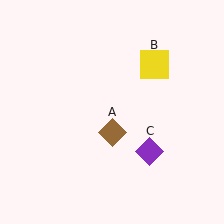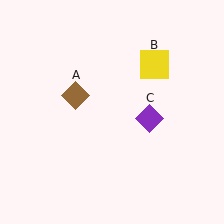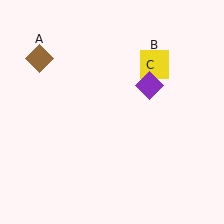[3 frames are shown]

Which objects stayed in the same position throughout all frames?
Yellow square (object B) remained stationary.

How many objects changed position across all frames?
2 objects changed position: brown diamond (object A), purple diamond (object C).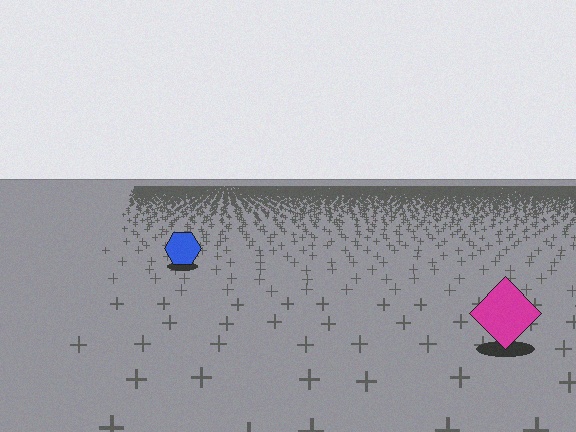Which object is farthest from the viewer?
The blue hexagon is farthest from the viewer. It appears smaller and the ground texture around it is denser.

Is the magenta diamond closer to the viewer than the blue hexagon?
Yes. The magenta diamond is closer — you can tell from the texture gradient: the ground texture is coarser near it.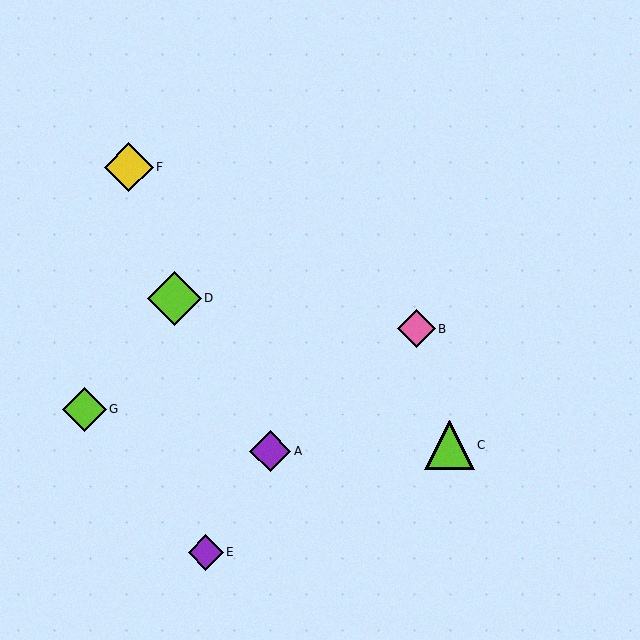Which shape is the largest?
The lime diamond (labeled D) is the largest.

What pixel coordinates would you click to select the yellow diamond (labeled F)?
Click at (129, 167) to select the yellow diamond F.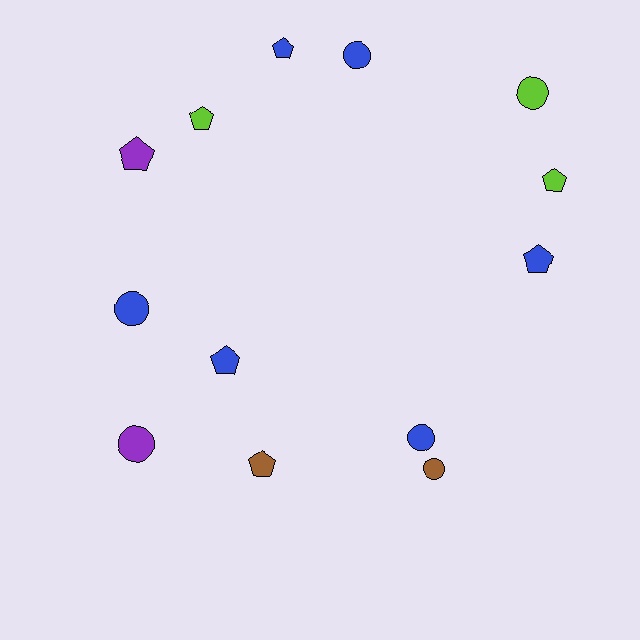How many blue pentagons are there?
There are 3 blue pentagons.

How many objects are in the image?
There are 13 objects.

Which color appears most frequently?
Blue, with 6 objects.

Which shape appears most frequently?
Pentagon, with 7 objects.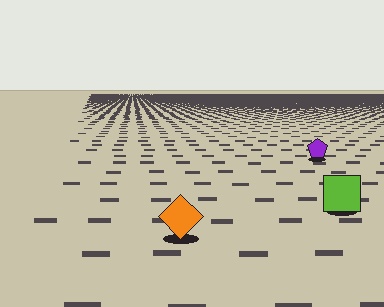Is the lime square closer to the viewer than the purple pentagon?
Yes. The lime square is closer — you can tell from the texture gradient: the ground texture is coarser near it.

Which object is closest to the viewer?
The orange diamond is closest. The texture marks near it are larger and more spread out.